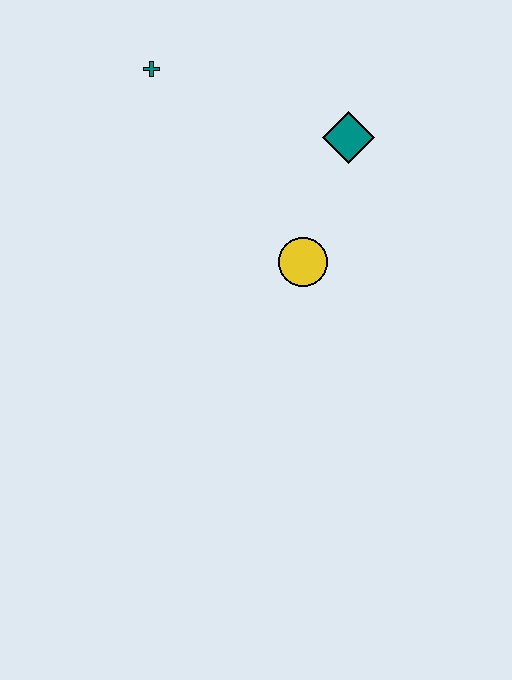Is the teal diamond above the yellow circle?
Yes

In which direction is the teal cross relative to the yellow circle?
The teal cross is above the yellow circle.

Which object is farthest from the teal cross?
The yellow circle is farthest from the teal cross.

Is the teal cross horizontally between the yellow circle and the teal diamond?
No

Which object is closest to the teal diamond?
The yellow circle is closest to the teal diamond.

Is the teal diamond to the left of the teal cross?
No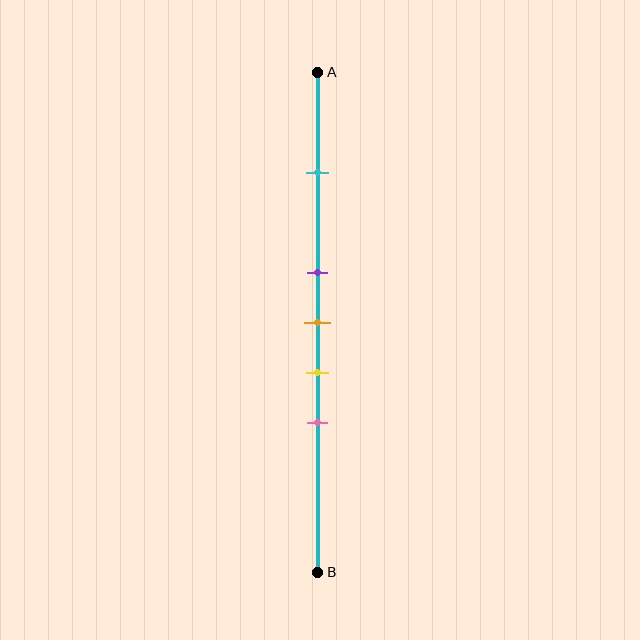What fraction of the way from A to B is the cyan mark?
The cyan mark is approximately 20% (0.2) of the way from A to B.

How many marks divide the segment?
There are 5 marks dividing the segment.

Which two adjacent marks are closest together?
The purple and orange marks are the closest adjacent pair.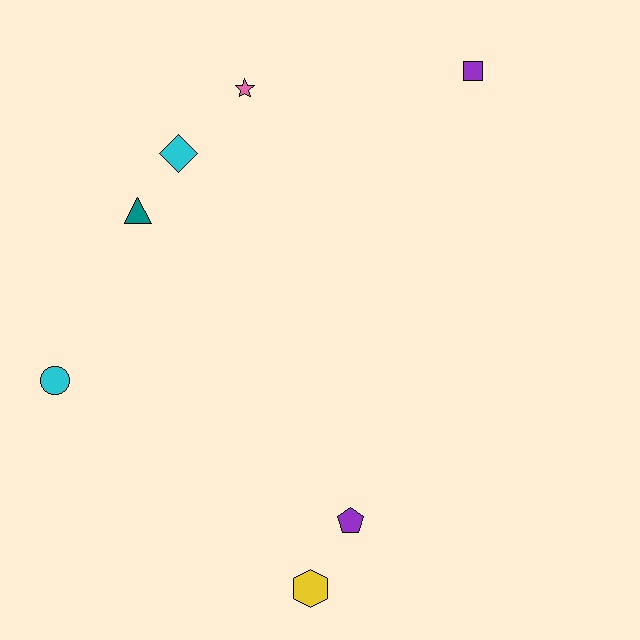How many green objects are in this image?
There are no green objects.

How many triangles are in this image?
There is 1 triangle.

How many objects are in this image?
There are 7 objects.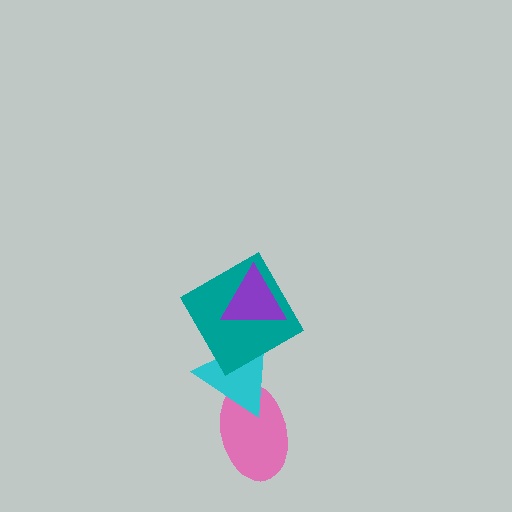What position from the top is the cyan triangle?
The cyan triangle is 3rd from the top.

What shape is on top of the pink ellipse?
The cyan triangle is on top of the pink ellipse.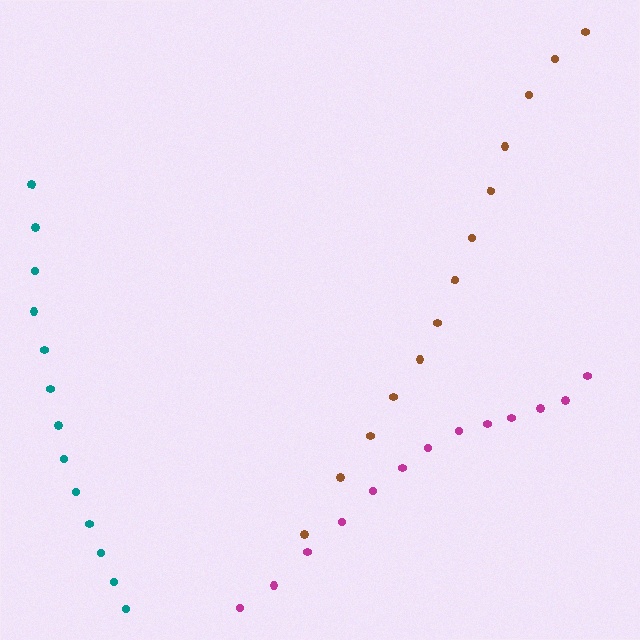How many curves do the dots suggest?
There are 3 distinct paths.